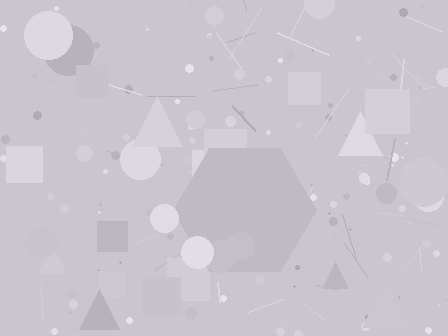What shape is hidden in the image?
A hexagon is hidden in the image.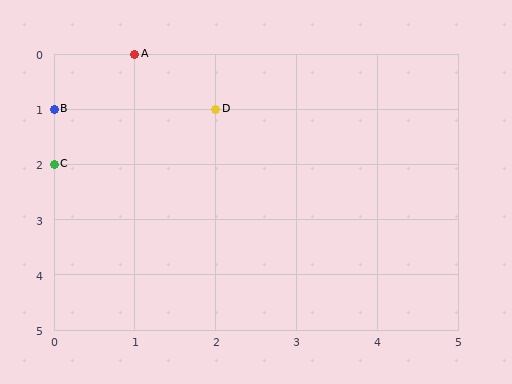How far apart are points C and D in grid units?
Points C and D are 2 columns and 1 row apart (about 2.2 grid units diagonally).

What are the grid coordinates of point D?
Point D is at grid coordinates (2, 1).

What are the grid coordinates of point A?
Point A is at grid coordinates (1, 0).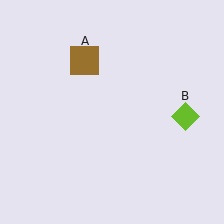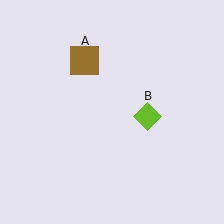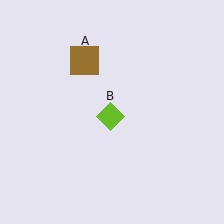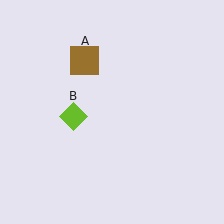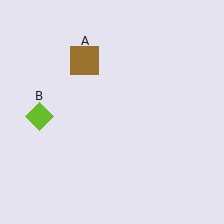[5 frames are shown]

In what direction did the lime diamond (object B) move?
The lime diamond (object B) moved left.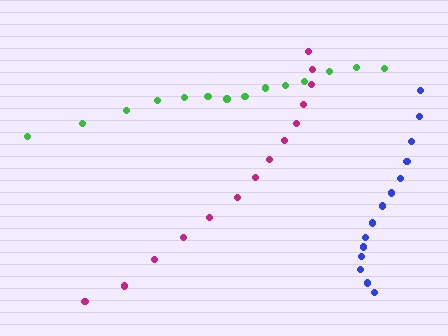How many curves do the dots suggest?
There are 3 distinct paths.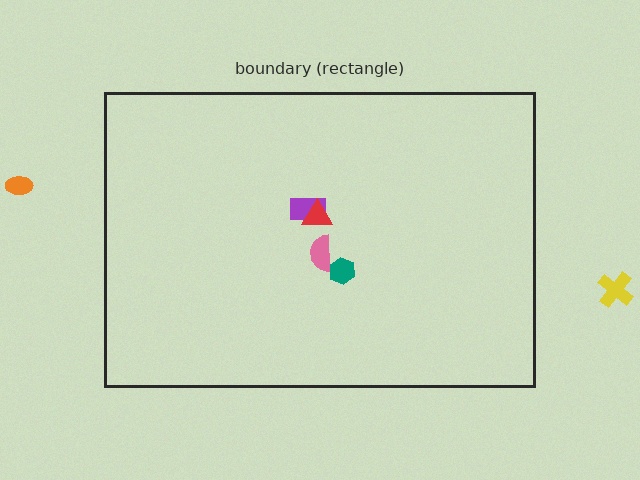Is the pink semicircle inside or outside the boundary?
Inside.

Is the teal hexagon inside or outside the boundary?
Inside.